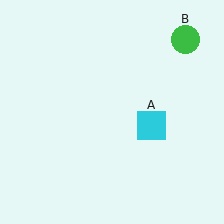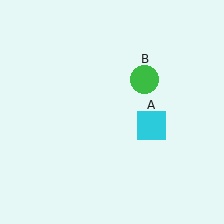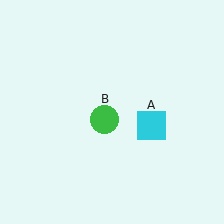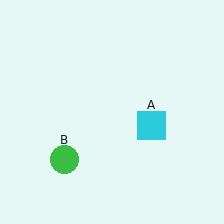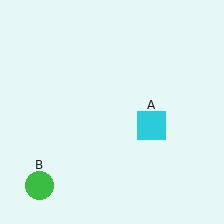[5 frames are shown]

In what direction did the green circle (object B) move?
The green circle (object B) moved down and to the left.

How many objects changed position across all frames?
1 object changed position: green circle (object B).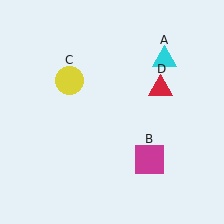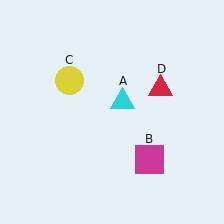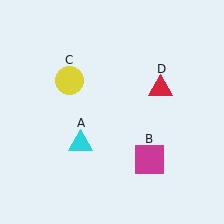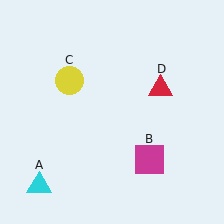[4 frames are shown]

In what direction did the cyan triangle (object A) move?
The cyan triangle (object A) moved down and to the left.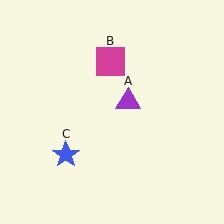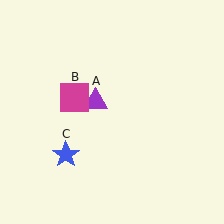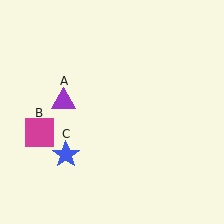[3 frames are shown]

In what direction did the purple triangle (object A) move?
The purple triangle (object A) moved left.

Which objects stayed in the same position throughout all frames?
Blue star (object C) remained stationary.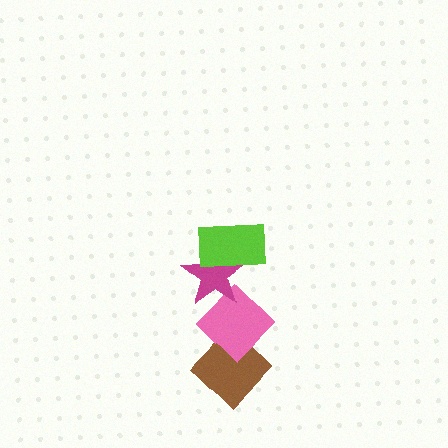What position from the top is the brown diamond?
The brown diamond is 4th from the top.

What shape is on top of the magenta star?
The lime rectangle is on top of the magenta star.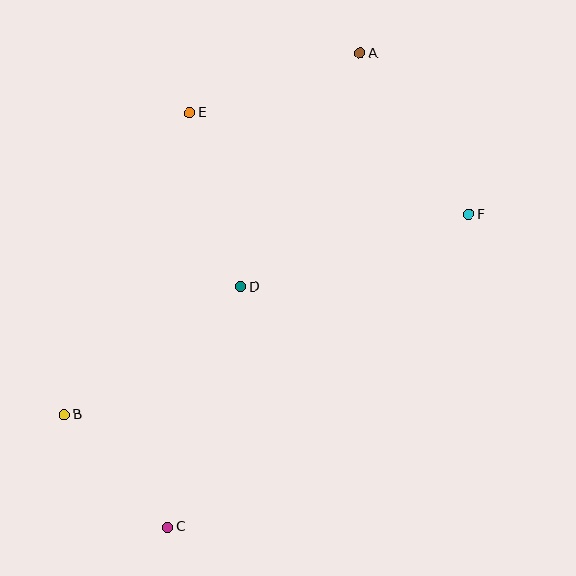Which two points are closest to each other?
Points B and C are closest to each other.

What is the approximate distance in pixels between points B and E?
The distance between B and E is approximately 327 pixels.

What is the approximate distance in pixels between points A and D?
The distance between A and D is approximately 262 pixels.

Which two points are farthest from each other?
Points A and C are farthest from each other.